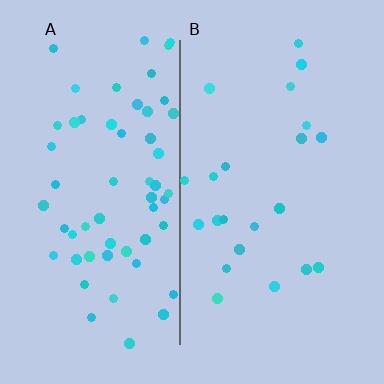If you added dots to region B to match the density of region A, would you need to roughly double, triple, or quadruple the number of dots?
Approximately triple.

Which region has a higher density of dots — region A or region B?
A (the left).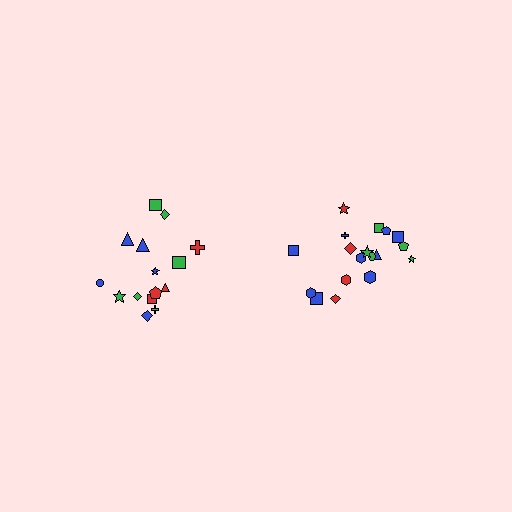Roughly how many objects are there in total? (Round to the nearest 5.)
Roughly 35 objects in total.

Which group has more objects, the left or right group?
The right group.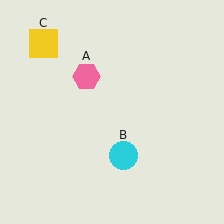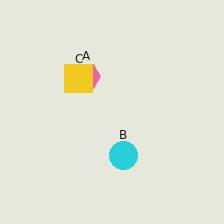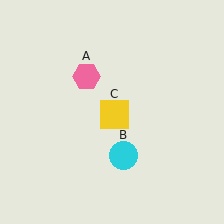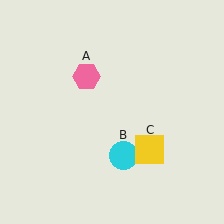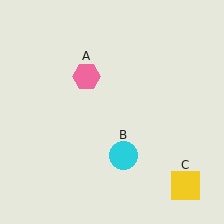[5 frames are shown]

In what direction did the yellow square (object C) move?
The yellow square (object C) moved down and to the right.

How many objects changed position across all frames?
1 object changed position: yellow square (object C).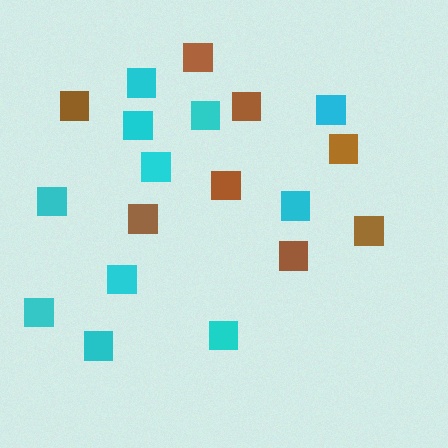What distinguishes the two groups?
There are 2 groups: one group of brown squares (8) and one group of cyan squares (11).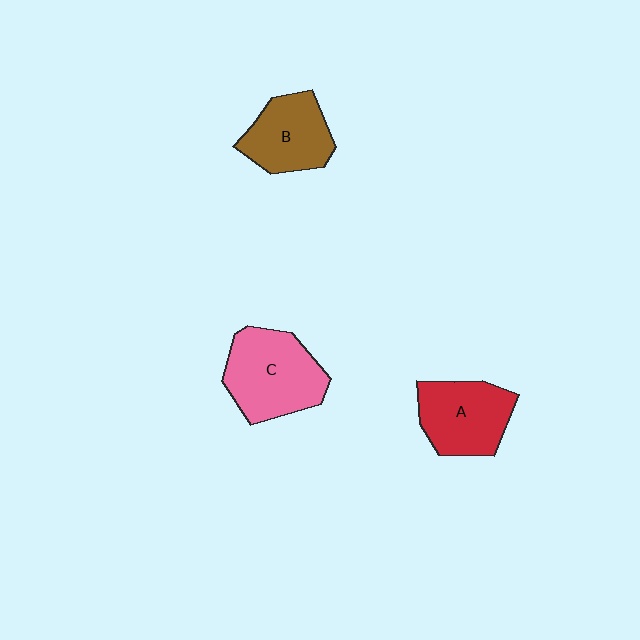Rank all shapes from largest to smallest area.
From largest to smallest: C (pink), A (red), B (brown).